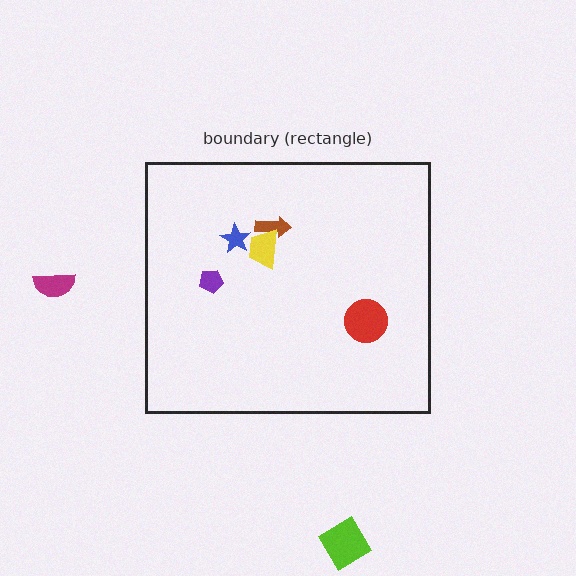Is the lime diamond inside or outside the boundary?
Outside.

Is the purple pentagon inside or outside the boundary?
Inside.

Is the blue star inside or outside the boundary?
Inside.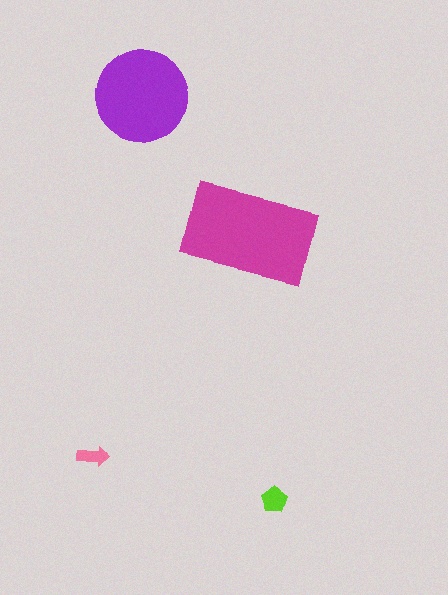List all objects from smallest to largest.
The pink arrow, the lime pentagon, the purple circle, the magenta rectangle.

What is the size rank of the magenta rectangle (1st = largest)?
1st.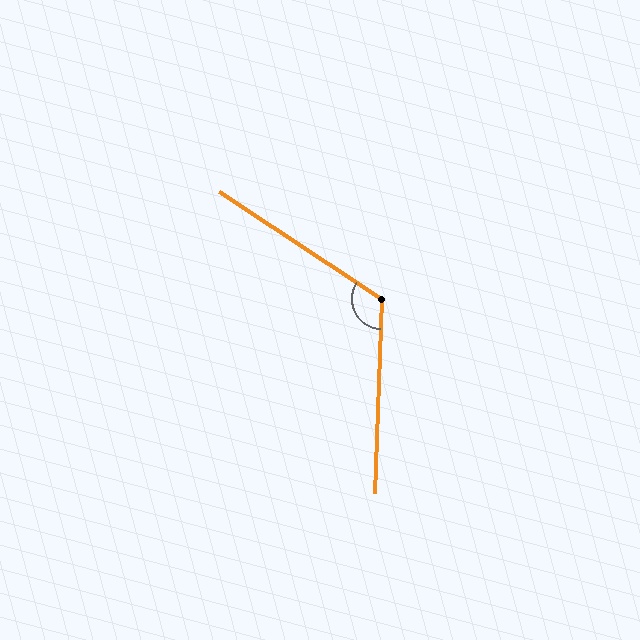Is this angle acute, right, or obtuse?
It is obtuse.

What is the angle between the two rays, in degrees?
Approximately 121 degrees.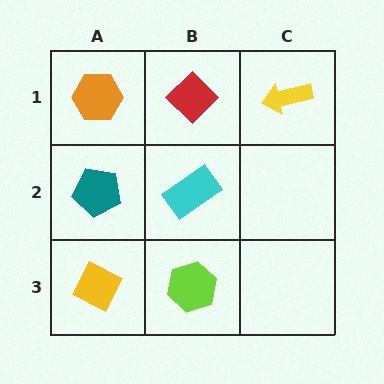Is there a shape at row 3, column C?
No, that cell is empty.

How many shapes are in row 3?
2 shapes.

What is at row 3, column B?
A lime hexagon.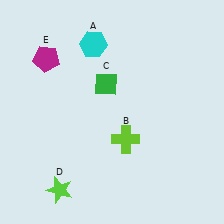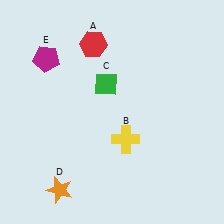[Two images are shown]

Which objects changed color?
A changed from cyan to red. B changed from lime to yellow. D changed from lime to orange.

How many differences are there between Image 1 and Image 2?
There are 3 differences between the two images.